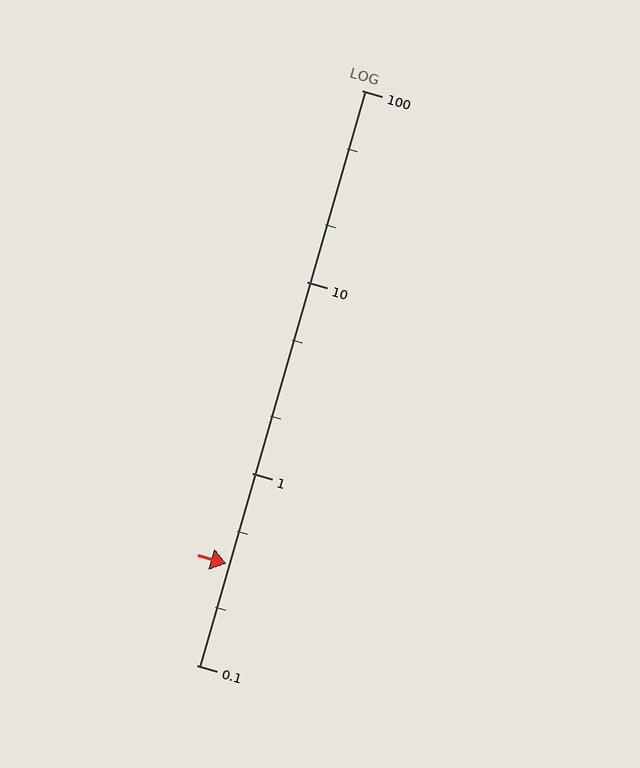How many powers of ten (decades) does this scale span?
The scale spans 3 decades, from 0.1 to 100.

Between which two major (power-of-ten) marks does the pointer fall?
The pointer is between 0.1 and 1.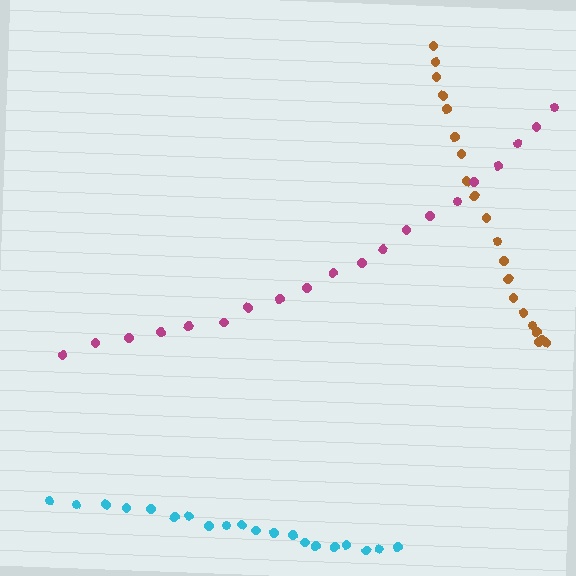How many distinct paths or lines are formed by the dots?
There are 3 distinct paths.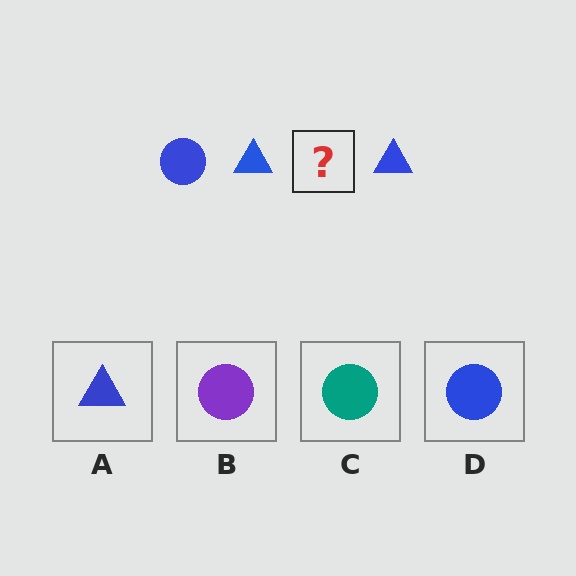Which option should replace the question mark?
Option D.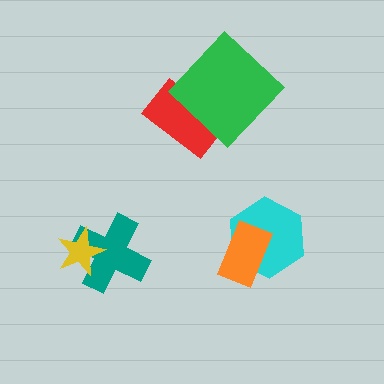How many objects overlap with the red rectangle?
1 object overlaps with the red rectangle.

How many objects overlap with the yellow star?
1 object overlaps with the yellow star.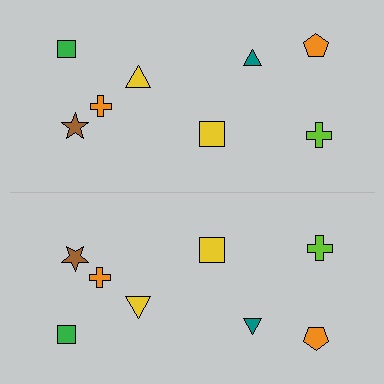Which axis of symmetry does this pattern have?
The pattern has a horizontal axis of symmetry running through the center of the image.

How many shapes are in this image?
There are 16 shapes in this image.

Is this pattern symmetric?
Yes, this pattern has bilateral (reflection) symmetry.